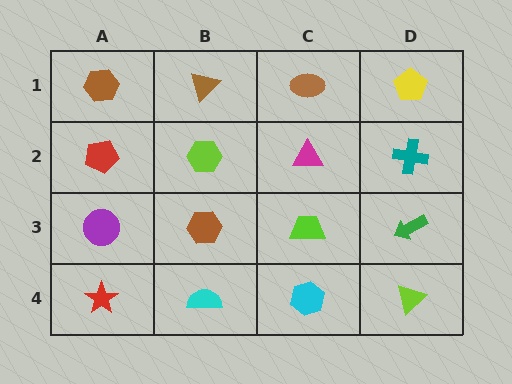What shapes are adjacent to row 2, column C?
A brown ellipse (row 1, column C), a lime trapezoid (row 3, column C), a lime hexagon (row 2, column B), a teal cross (row 2, column D).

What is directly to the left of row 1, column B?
A brown hexagon.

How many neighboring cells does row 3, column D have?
3.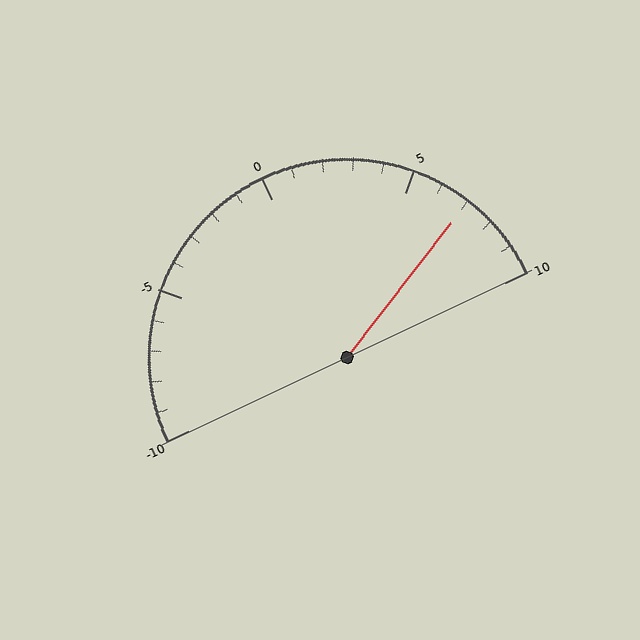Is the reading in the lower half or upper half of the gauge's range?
The reading is in the upper half of the range (-10 to 10).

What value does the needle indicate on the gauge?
The needle indicates approximately 7.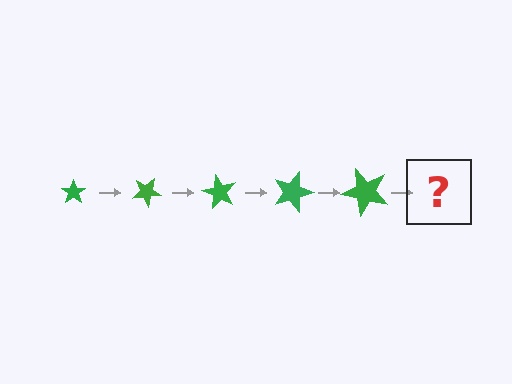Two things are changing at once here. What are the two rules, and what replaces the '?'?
The two rules are that the star grows larger each step and it rotates 30 degrees each step. The '?' should be a star, larger than the previous one and rotated 150 degrees from the start.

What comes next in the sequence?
The next element should be a star, larger than the previous one and rotated 150 degrees from the start.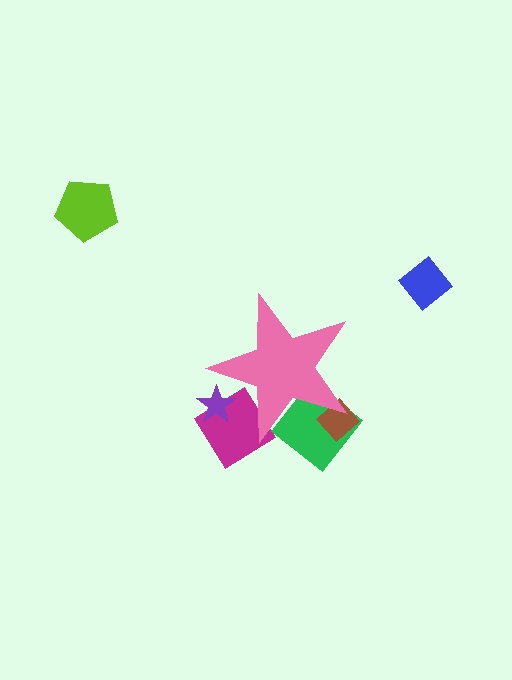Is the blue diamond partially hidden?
No, the blue diamond is fully visible.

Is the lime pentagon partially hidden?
No, the lime pentagon is fully visible.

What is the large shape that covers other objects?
A pink star.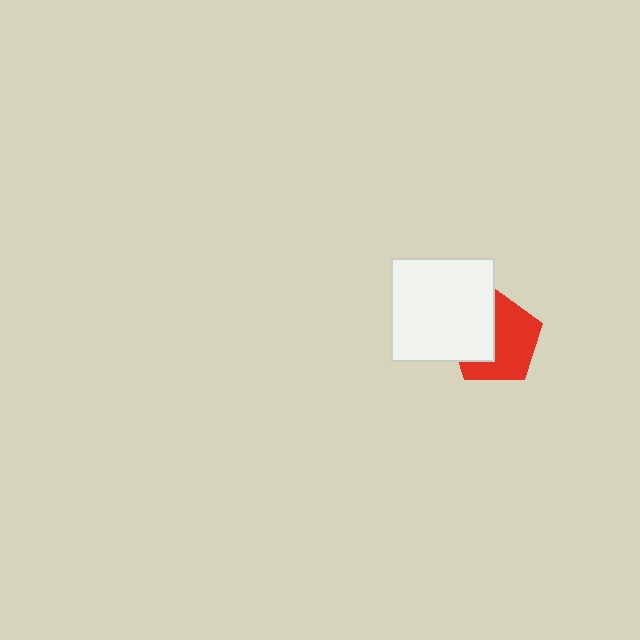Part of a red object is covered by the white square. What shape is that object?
It is a pentagon.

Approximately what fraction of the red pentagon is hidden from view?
Roughly 41% of the red pentagon is hidden behind the white square.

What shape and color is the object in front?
The object in front is a white square.